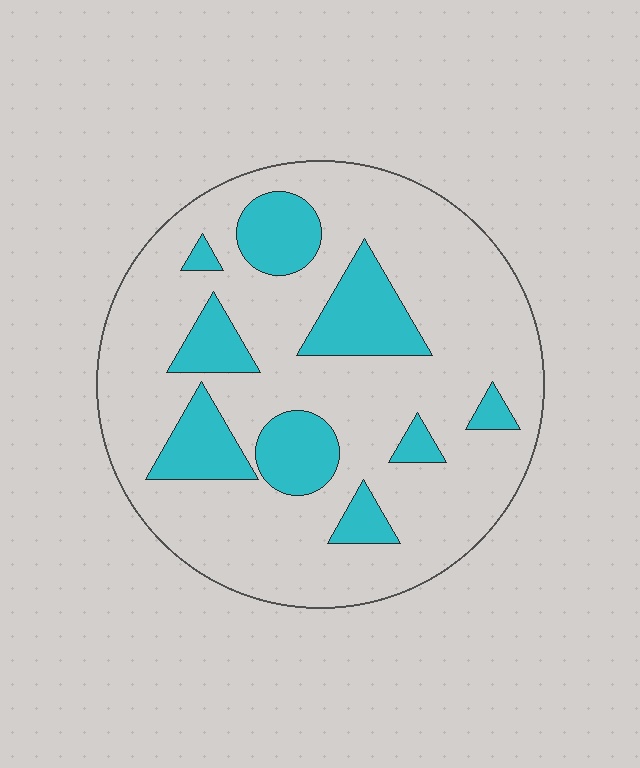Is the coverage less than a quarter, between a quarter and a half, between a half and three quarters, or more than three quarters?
Less than a quarter.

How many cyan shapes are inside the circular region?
9.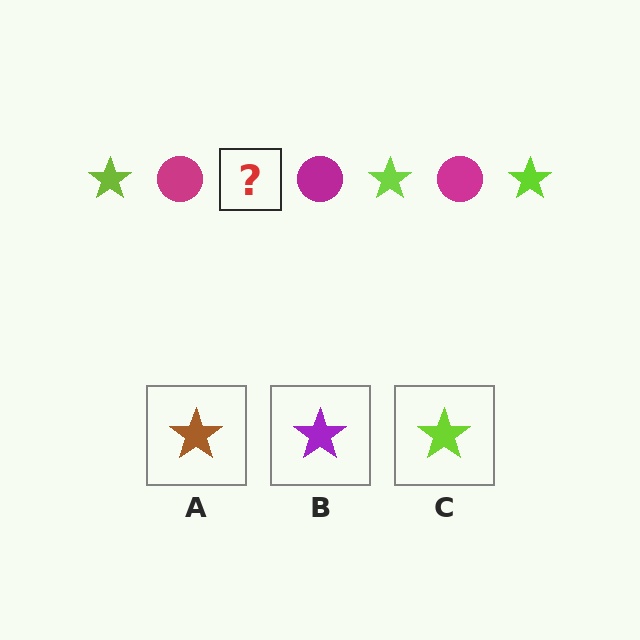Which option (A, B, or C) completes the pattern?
C.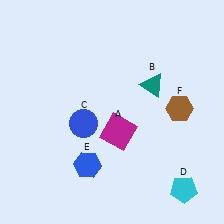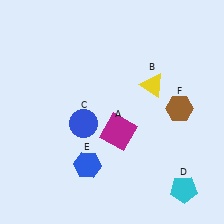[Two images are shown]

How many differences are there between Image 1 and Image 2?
There is 1 difference between the two images.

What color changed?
The triangle (B) changed from teal in Image 1 to yellow in Image 2.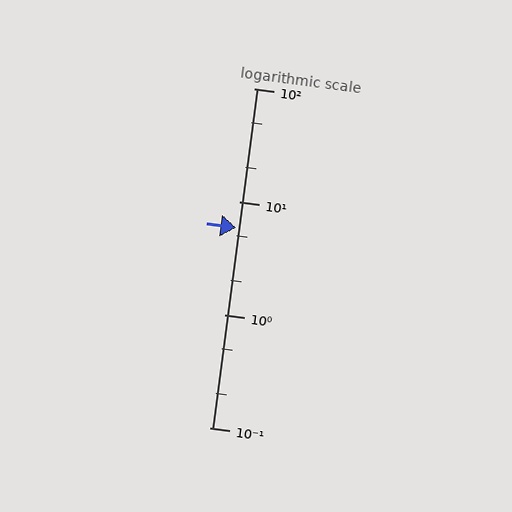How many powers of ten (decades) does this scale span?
The scale spans 3 decades, from 0.1 to 100.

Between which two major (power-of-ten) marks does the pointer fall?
The pointer is between 1 and 10.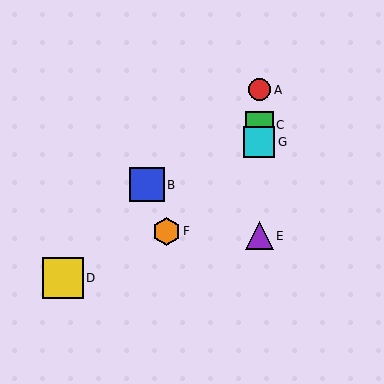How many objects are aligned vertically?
4 objects (A, C, E, G) are aligned vertically.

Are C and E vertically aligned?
Yes, both are at x≈259.